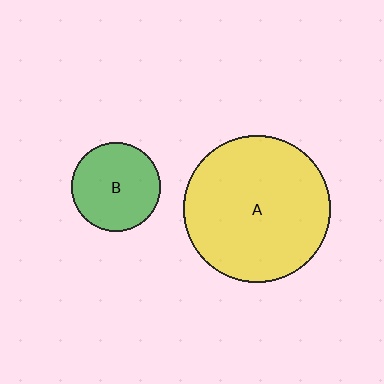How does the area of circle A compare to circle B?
Approximately 2.7 times.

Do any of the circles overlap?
No, none of the circles overlap.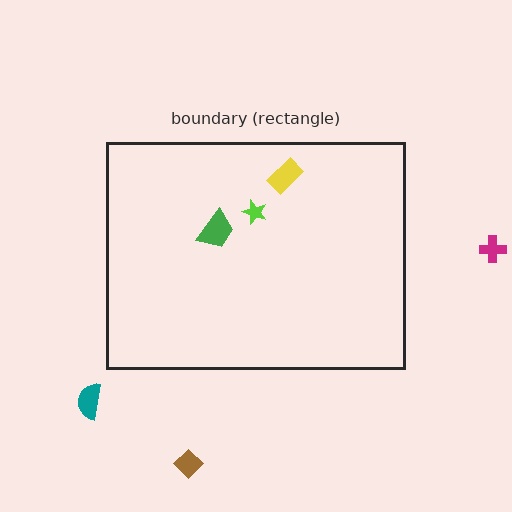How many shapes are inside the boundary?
3 inside, 3 outside.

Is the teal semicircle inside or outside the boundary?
Outside.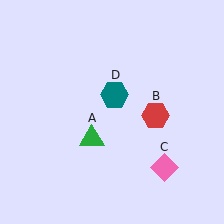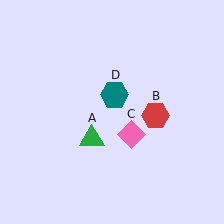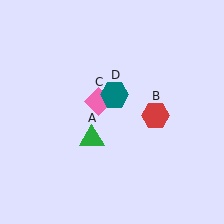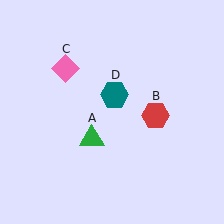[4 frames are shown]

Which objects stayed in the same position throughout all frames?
Green triangle (object A) and red hexagon (object B) and teal hexagon (object D) remained stationary.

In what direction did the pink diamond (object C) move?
The pink diamond (object C) moved up and to the left.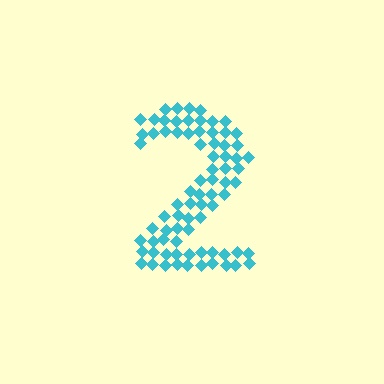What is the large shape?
The large shape is the digit 2.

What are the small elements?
The small elements are diamonds.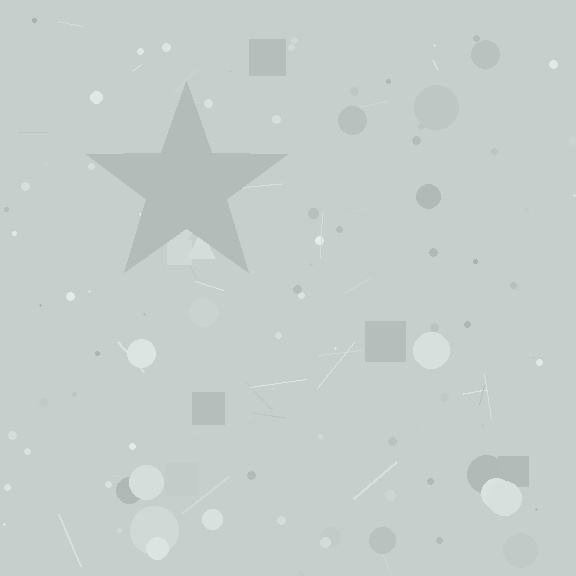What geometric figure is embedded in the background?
A star is embedded in the background.